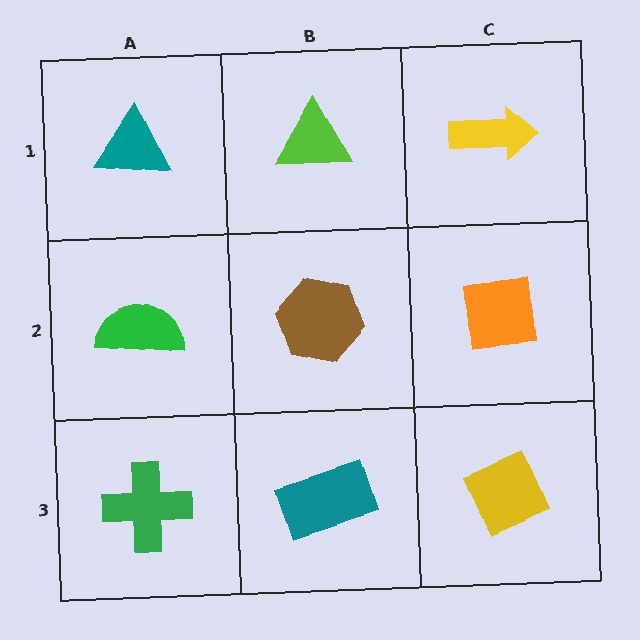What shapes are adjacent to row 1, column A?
A green semicircle (row 2, column A), a lime triangle (row 1, column B).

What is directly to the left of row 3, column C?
A teal rectangle.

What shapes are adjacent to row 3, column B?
A brown hexagon (row 2, column B), a green cross (row 3, column A), a yellow diamond (row 3, column C).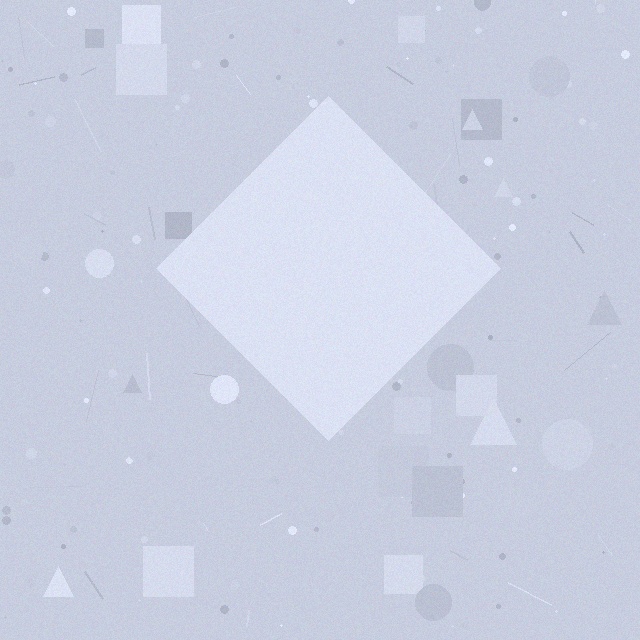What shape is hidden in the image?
A diamond is hidden in the image.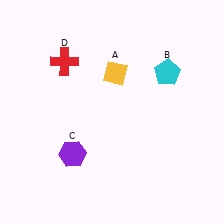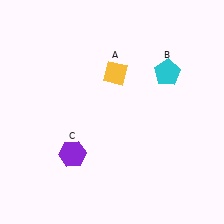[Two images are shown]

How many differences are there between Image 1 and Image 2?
There is 1 difference between the two images.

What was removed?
The red cross (D) was removed in Image 2.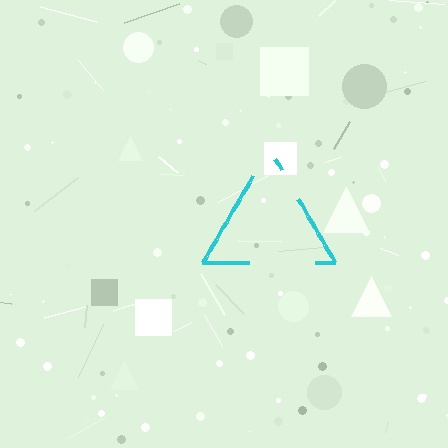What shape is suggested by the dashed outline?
The dashed outline suggests a triangle.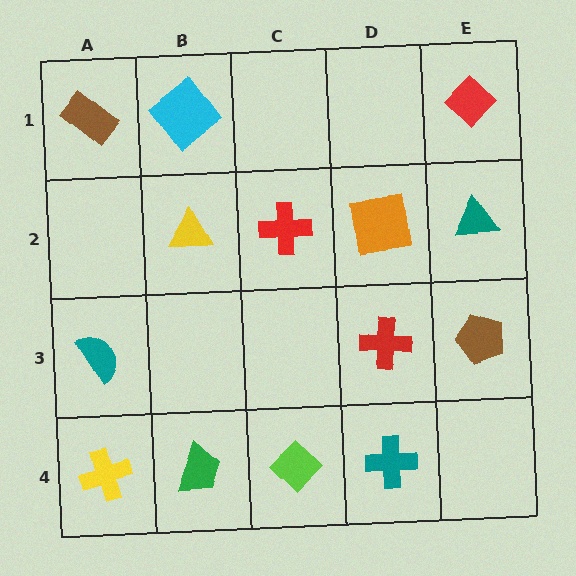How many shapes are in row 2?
4 shapes.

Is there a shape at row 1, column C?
No, that cell is empty.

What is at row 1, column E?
A red diamond.